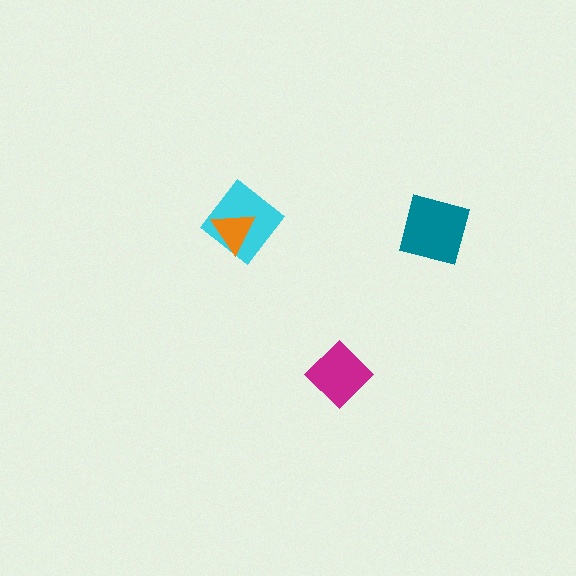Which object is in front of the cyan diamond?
The orange triangle is in front of the cyan diamond.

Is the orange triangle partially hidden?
No, no other shape covers it.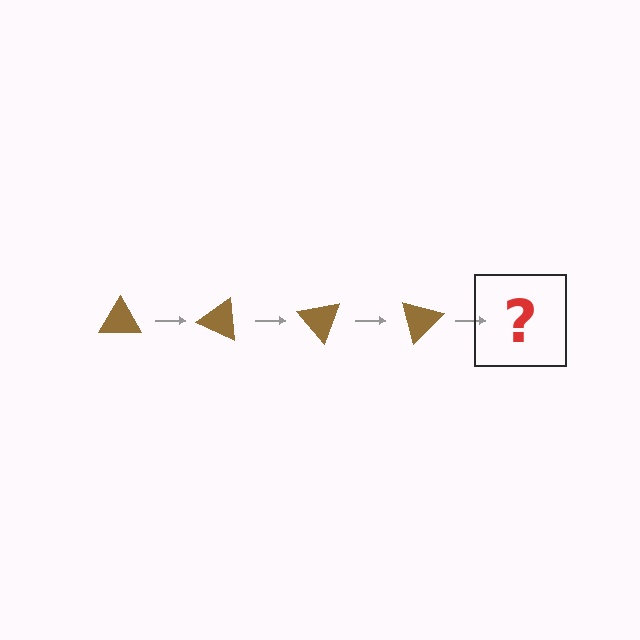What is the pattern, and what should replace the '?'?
The pattern is that the triangle rotates 25 degrees each step. The '?' should be a brown triangle rotated 100 degrees.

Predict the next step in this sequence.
The next step is a brown triangle rotated 100 degrees.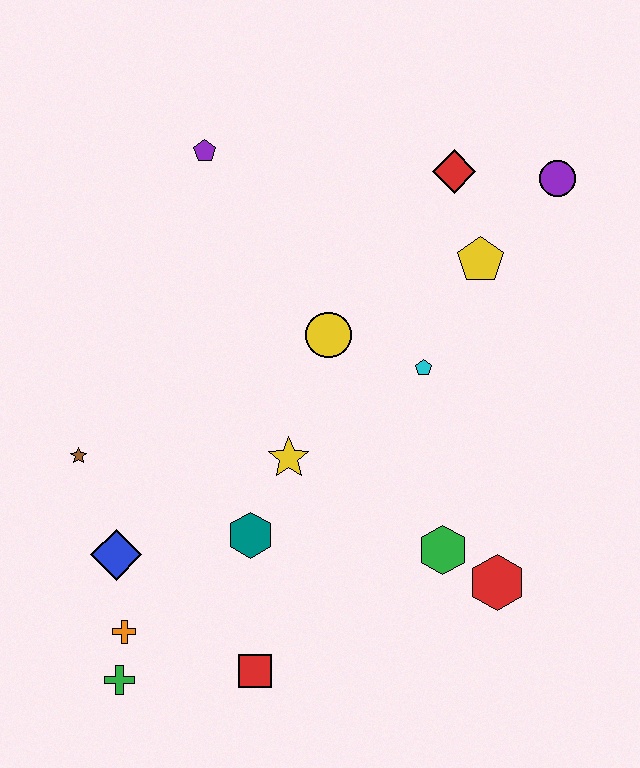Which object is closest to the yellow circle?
The cyan pentagon is closest to the yellow circle.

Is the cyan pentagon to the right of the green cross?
Yes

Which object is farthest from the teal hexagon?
The purple circle is farthest from the teal hexagon.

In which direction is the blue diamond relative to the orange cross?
The blue diamond is above the orange cross.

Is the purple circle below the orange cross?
No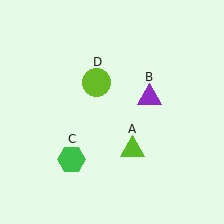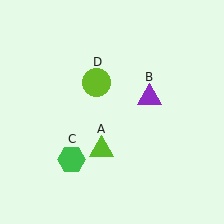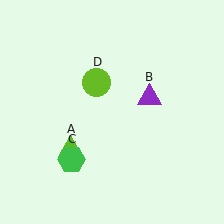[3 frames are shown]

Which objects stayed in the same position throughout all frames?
Purple triangle (object B) and green hexagon (object C) and lime circle (object D) remained stationary.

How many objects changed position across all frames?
1 object changed position: lime triangle (object A).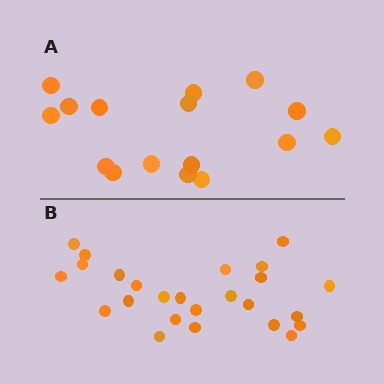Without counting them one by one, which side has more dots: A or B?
Region B (the bottom region) has more dots.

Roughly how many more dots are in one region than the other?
Region B has roughly 8 or so more dots than region A.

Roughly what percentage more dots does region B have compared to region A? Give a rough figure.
About 55% more.